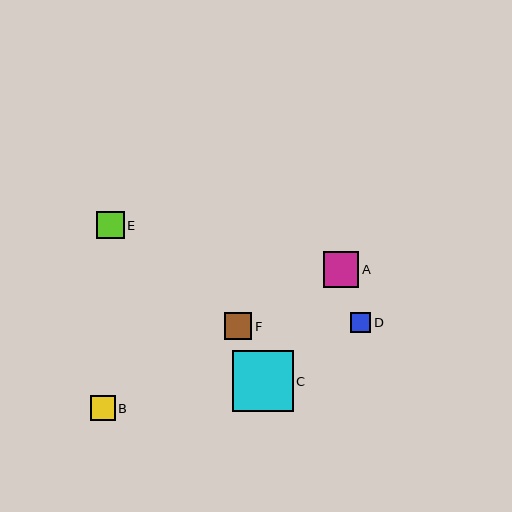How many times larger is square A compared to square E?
Square A is approximately 1.3 times the size of square E.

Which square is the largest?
Square C is the largest with a size of approximately 61 pixels.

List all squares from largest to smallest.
From largest to smallest: C, A, E, F, B, D.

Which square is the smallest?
Square D is the smallest with a size of approximately 20 pixels.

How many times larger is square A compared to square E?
Square A is approximately 1.3 times the size of square E.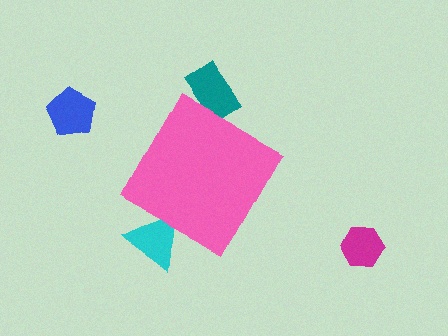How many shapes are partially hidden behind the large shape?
2 shapes are partially hidden.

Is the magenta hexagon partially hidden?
No, the magenta hexagon is fully visible.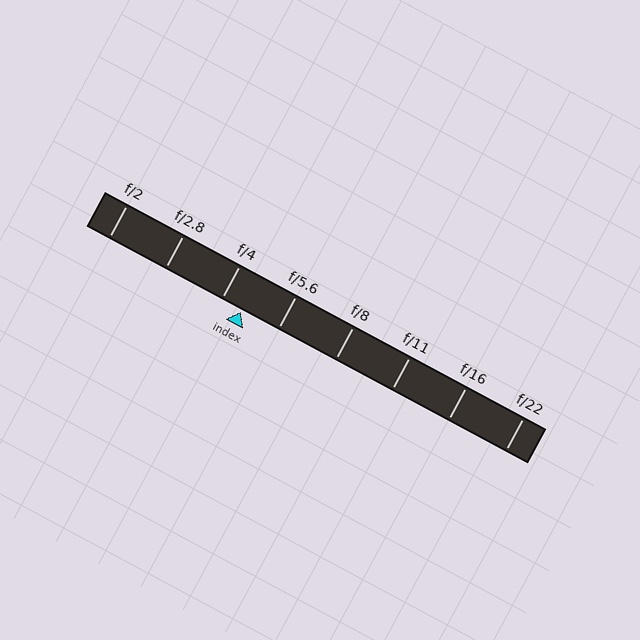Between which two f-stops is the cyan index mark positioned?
The index mark is between f/4 and f/5.6.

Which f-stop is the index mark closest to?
The index mark is closest to f/4.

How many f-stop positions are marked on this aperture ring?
There are 8 f-stop positions marked.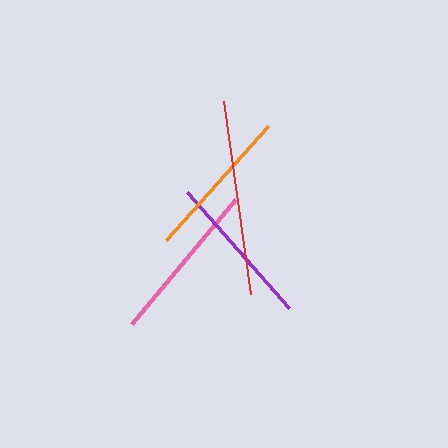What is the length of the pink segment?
The pink segment is approximately 162 pixels long.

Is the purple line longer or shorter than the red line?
The red line is longer than the purple line.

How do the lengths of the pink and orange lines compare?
The pink and orange lines are approximately the same length.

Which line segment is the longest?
The red line is the longest at approximately 195 pixels.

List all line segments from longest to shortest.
From longest to shortest: red, pink, purple, orange.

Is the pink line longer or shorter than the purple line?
The pink line is longer than the purple line.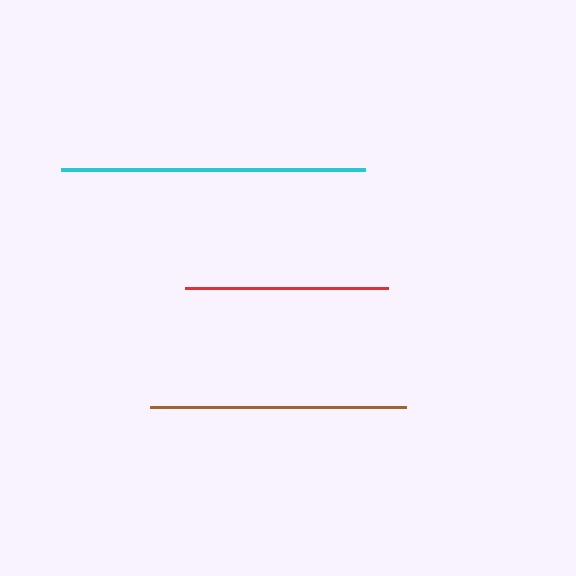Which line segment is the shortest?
The red line is the shortest at approximately 203 pixels.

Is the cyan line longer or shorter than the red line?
The cyan line is longer than the red line.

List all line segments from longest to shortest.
From longest to shortest: cyan, brown, red.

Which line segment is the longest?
The cyan line is the longest at approximately 304 pixels.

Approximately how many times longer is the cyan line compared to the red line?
The cyan line is approximately 1.5 times the length of the red line.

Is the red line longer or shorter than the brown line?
The brown line is longer than the red line.